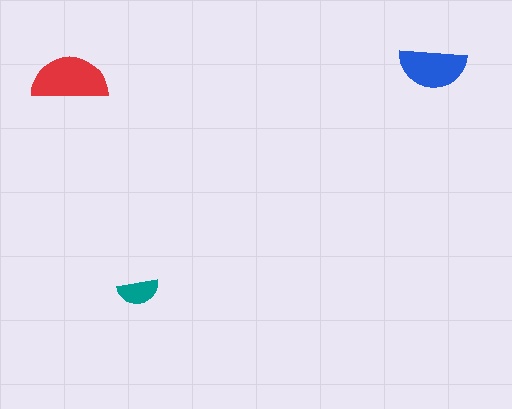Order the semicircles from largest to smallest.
the red one, the blue one, the teal one.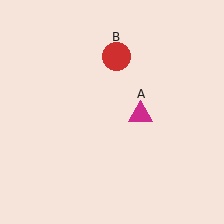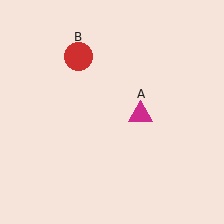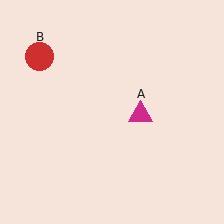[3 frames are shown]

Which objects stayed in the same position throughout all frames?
Magenta triangle (object A) remained stationary.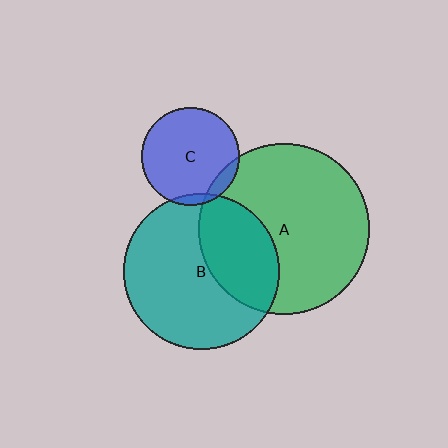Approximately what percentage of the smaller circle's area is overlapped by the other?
Approximately 35%.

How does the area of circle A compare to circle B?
Approximately 1.2 times.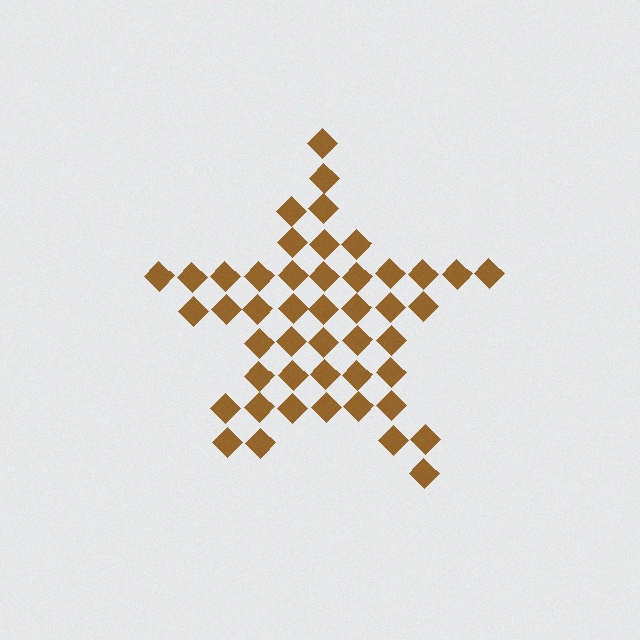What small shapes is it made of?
It is made of small diamonds.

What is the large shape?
The large shape is a star.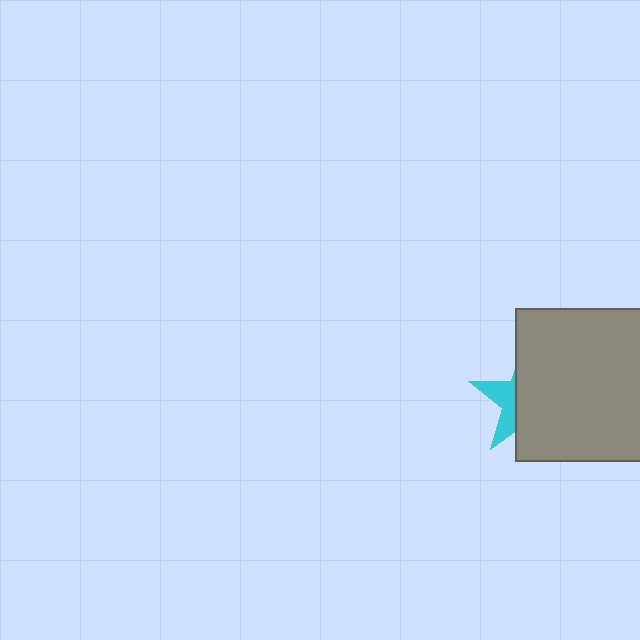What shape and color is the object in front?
The object in front is a gray square.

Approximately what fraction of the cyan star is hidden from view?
Roughly 67% of the cyan star is hidden behind the gray square.